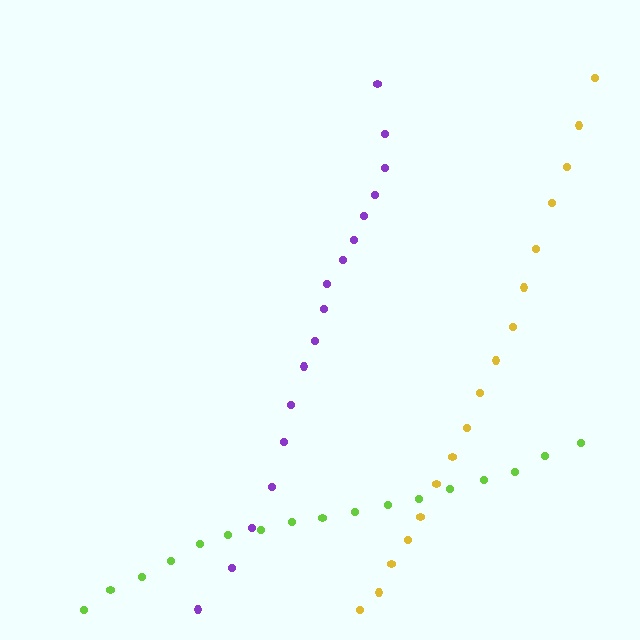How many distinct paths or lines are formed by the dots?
There are 3 distinct paths.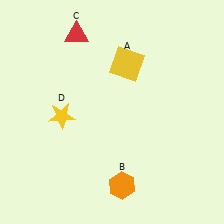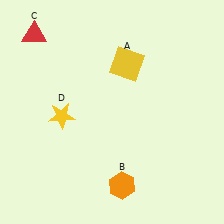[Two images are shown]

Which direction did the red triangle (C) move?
The red triangle (C) moved left.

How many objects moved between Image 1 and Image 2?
1 object moved between the two images.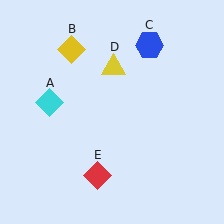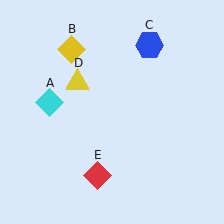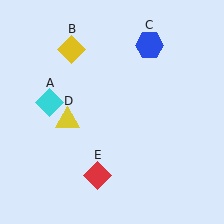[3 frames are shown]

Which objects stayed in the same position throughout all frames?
Cyan diamond (object A) and yellow diamond (object B) and blue hexagon (object C) and red diamond (object E) remained stationary.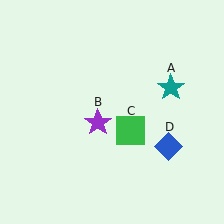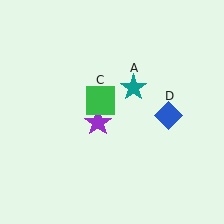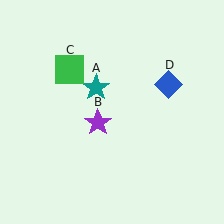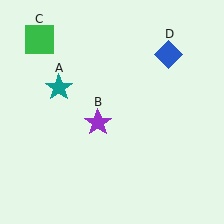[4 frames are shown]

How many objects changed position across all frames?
3 objects changed position: teal star (object A), green square (object C), blue diamond (object D).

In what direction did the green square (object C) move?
The green square (object C) moved up and to the left.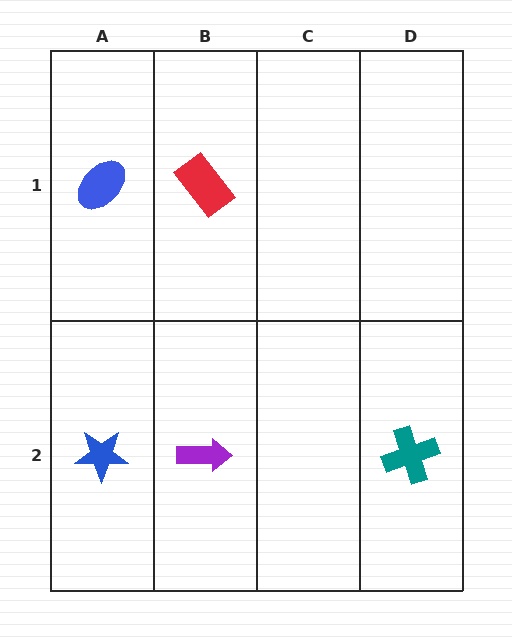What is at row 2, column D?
A teal cross.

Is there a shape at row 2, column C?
No, that cell is empty.